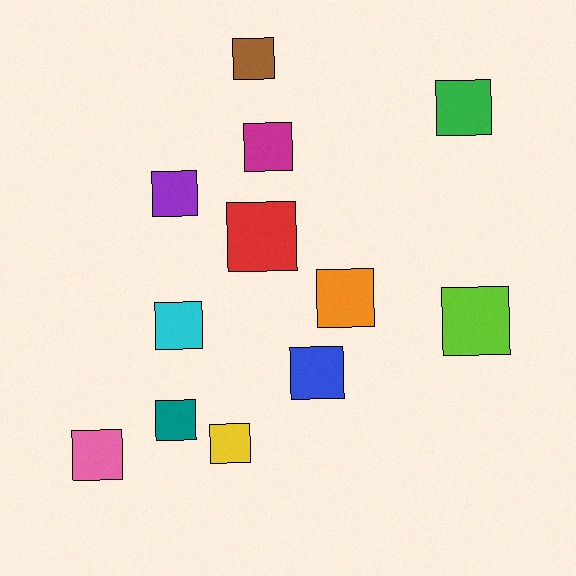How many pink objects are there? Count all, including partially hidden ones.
There is 1 pink object.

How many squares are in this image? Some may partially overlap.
There are 12 squares.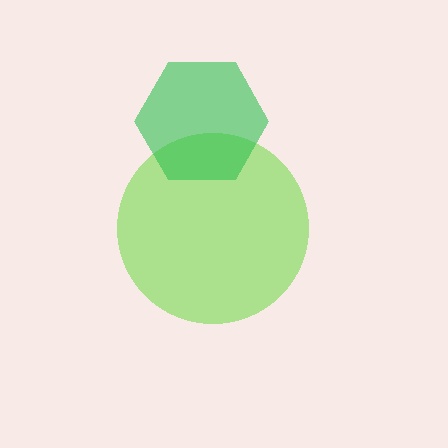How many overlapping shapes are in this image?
There are 2 overlapping shapes in the image.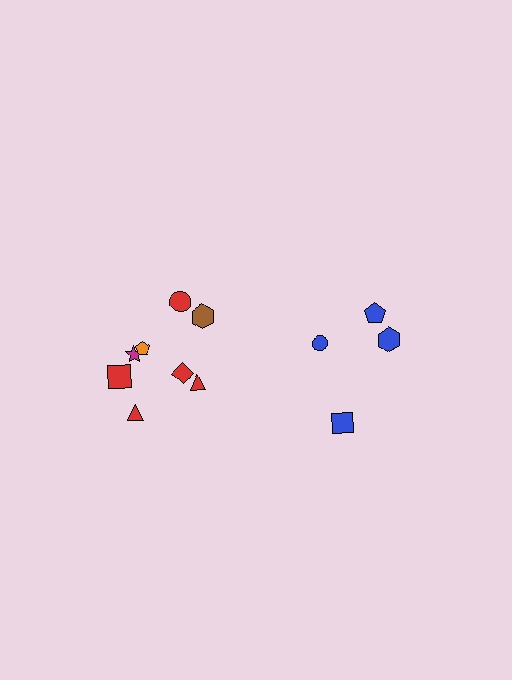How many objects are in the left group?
There are 8 objects.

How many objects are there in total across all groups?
There are 12 objects.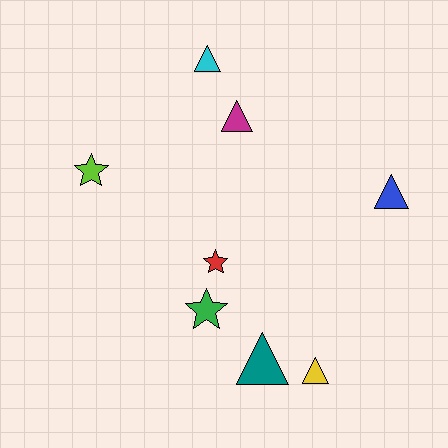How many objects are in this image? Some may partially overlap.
There are 8 objects.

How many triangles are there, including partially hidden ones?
There are 5 triangles.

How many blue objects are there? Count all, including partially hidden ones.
There is 1 blue object.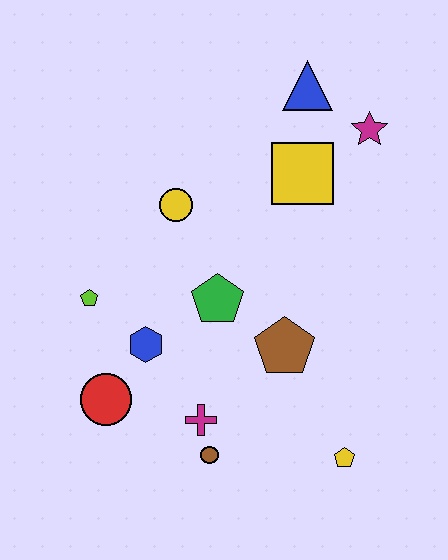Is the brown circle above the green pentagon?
No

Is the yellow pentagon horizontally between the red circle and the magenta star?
Yes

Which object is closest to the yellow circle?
The green pentagon is closest to the yellow circle.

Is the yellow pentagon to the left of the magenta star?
Yes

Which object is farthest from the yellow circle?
The yellow pentagon is farthest from the yellow circle.